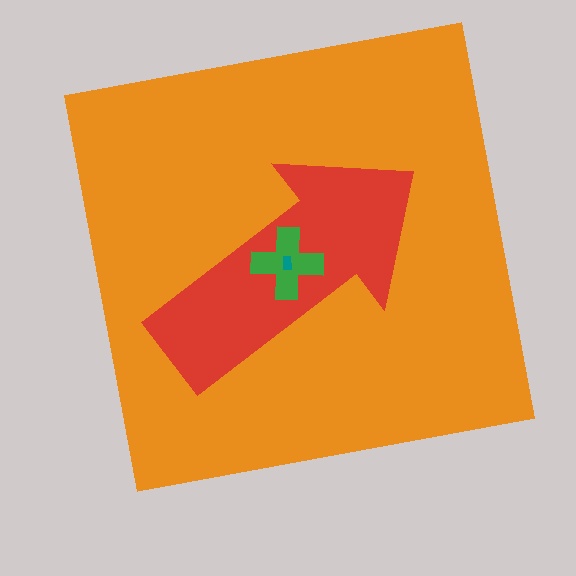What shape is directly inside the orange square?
The red arrow.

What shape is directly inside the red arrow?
The green cross.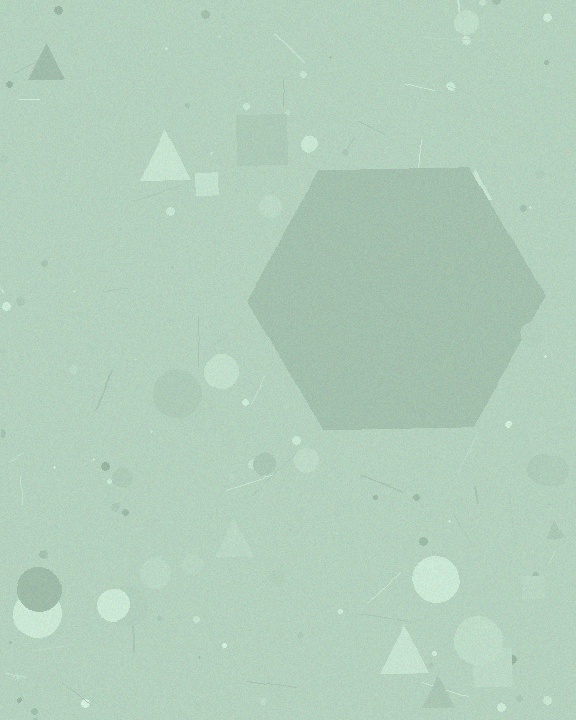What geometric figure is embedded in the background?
A hexagon is embedded in the background.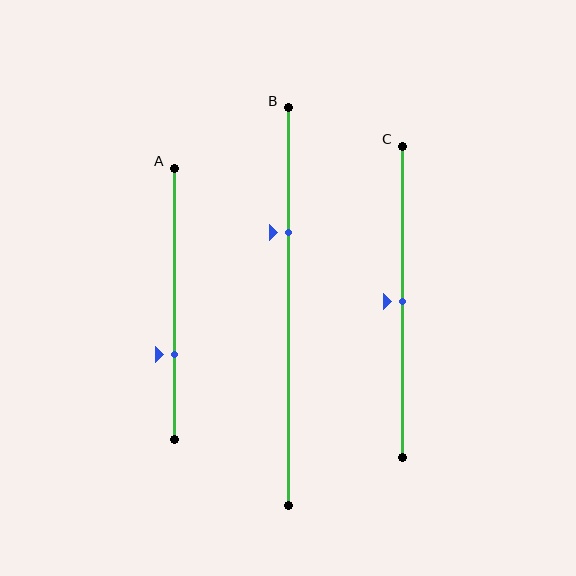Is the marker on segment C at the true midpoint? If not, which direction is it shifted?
Yes, the marker on segment C is at the true midpoint.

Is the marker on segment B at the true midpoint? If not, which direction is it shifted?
No, the marker on segment B is shifted upward by about 19% of the segment length.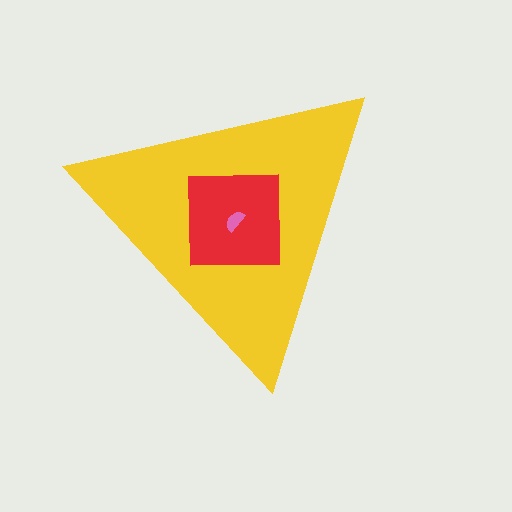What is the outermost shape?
The yellow triangle.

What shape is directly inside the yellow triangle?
The red square.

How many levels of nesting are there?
3.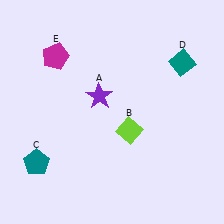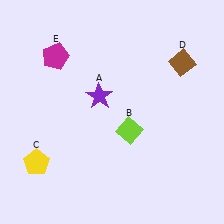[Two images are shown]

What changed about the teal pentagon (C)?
In Image 1, C is teal. In Image 2, it changed to yellow.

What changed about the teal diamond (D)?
In Image 1, D is teal. In Image 2, it changed to brown.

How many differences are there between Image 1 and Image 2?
There are 2 differences between the two images.